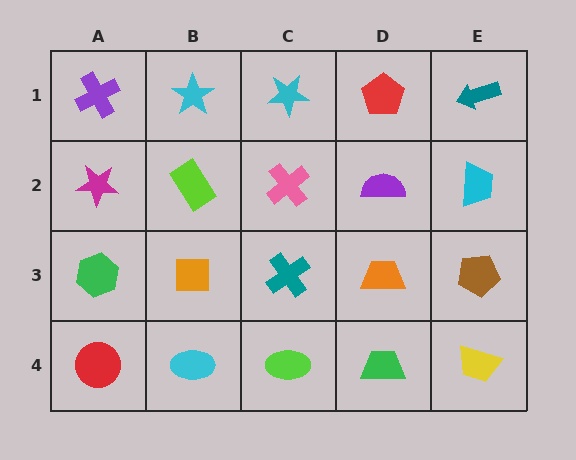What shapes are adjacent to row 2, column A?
A purple cross (row 1, column A), a green hexagon (row 3, column A), a lime rectangle (row 2, column B).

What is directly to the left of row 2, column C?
A lime rectangle.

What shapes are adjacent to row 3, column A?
A magenta star (row 2, column A), a red circle (row 4, column A), an orange square (row 3, column B).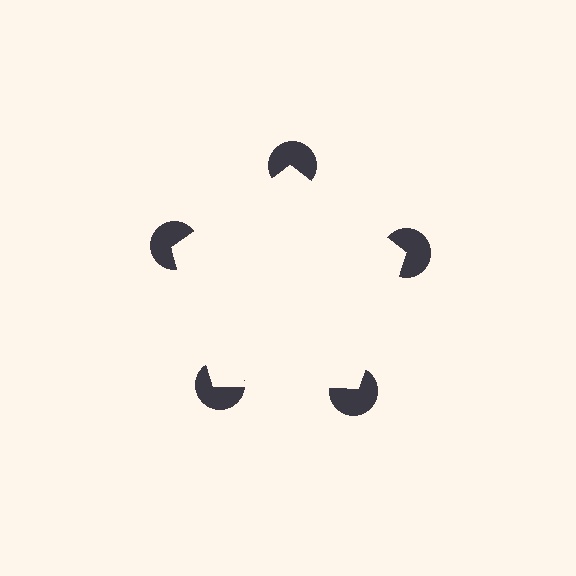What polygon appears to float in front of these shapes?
An illusory pentagon — its edges are inferred from the aligned wedge cuts in the pac-man discs, not physically drawn.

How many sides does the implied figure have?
5 sides.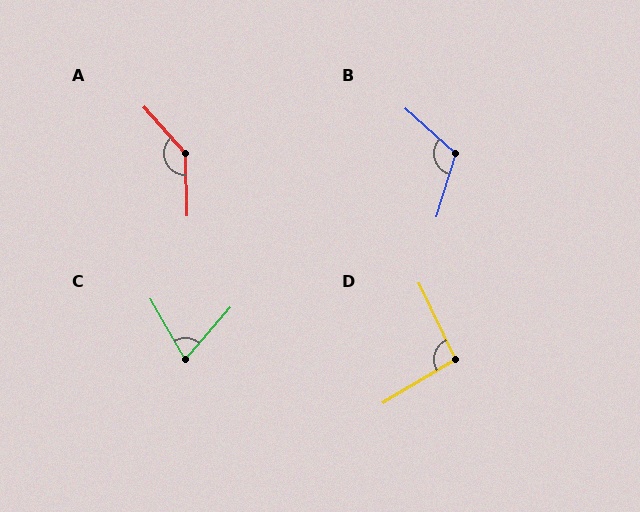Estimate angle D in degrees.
Approximately 95 degrees.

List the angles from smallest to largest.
C (70°), D (95°), B (115°), A (140°).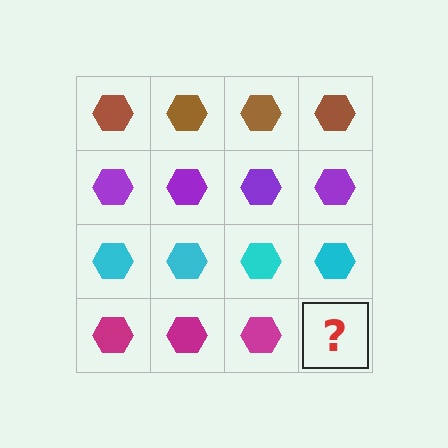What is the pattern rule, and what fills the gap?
The rule is that each row has a consistent color. The gap should be filled with a magenta hexagon.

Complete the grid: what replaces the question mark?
The question mark should be replaced with a magenta hexagon.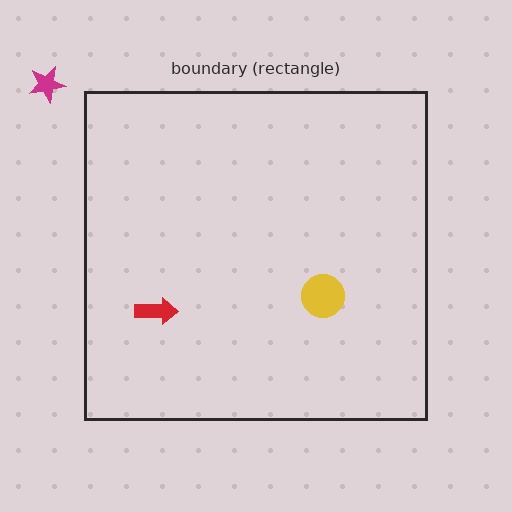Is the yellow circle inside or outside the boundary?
Inside.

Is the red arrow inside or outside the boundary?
Inside.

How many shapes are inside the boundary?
2 inside, 1 outside.